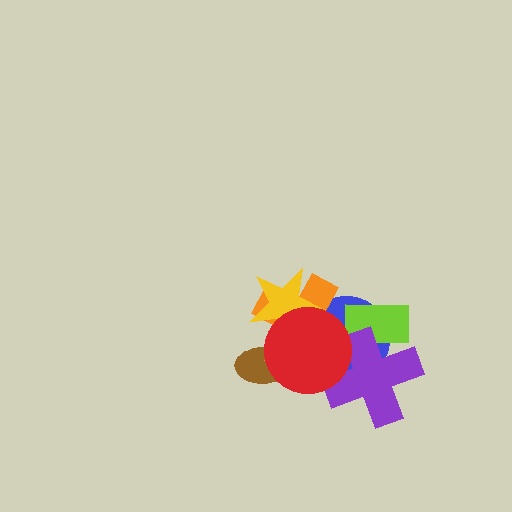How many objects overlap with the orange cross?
4 objects overlap with the orange cross.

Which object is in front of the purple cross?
The red circle is in front of the purple cross.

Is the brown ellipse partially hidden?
Yes, it is partially covered by another shape.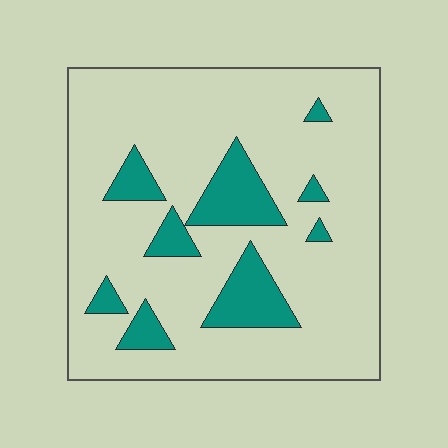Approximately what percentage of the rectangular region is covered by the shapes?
Approximately 15%.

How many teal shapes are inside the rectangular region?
9.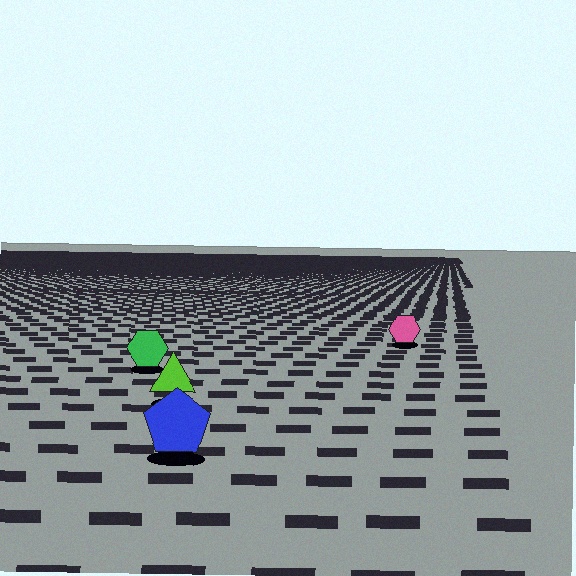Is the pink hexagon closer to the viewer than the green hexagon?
No. The green hexagon is closer — you can tell from the texture gradient: the ground texture is coarser near it.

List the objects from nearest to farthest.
From nearest to farthest: the blue pentagon, the lime triangle, the green hexagon, the pink hexagon.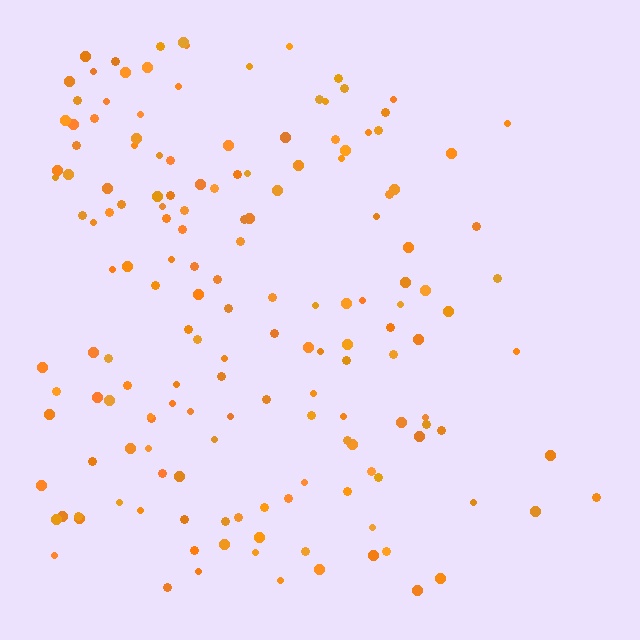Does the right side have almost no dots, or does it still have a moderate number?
Still a moderate number, just noticeably fewer than the left.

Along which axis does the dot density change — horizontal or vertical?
Horizontal.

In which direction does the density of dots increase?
From right to left, with the left side densest.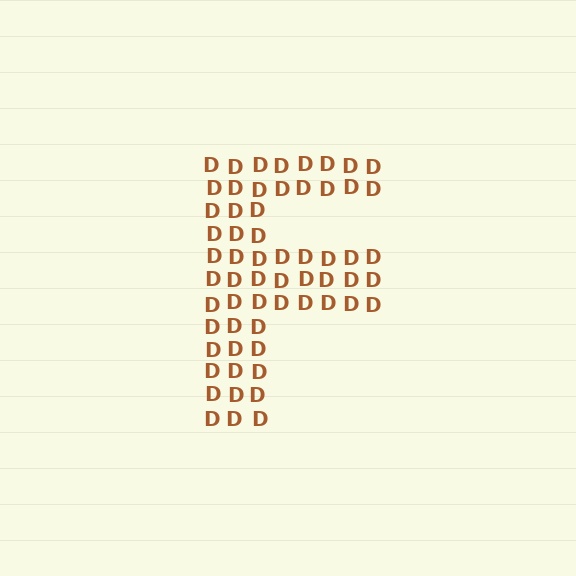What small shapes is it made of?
It is made of small letter D's.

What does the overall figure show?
The overall figure shows the letter F.